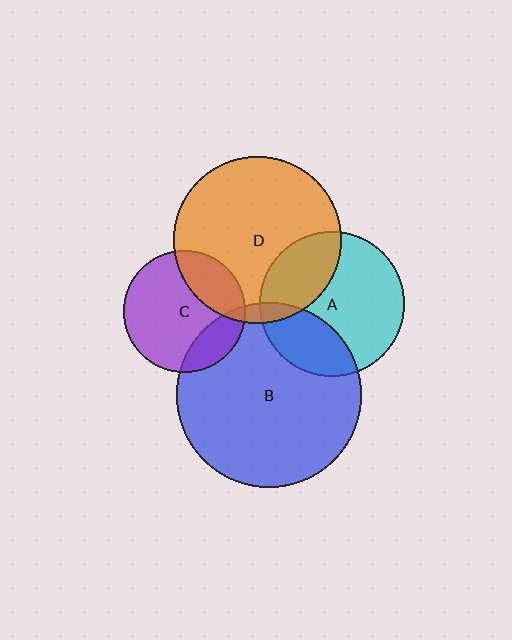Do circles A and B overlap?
Yes.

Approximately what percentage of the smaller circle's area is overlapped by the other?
Approximately 25%.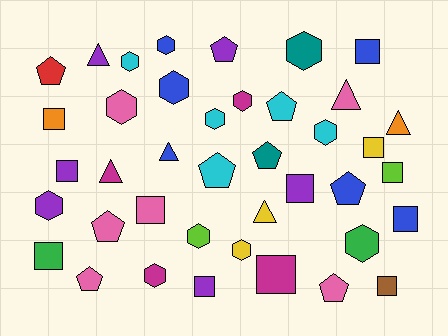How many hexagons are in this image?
There are 13 hexagons.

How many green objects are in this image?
There are 2 green objects.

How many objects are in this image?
There are 40 objects.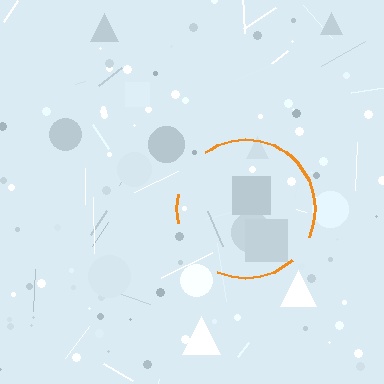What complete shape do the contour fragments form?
The contour fragments form a circle.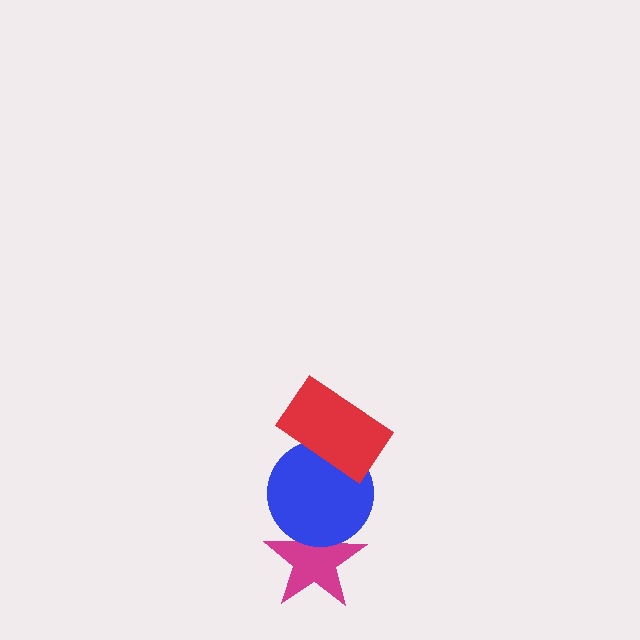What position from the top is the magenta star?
The magenta star is 3rd from the top.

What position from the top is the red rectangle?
The red rectangle is 1st from the top.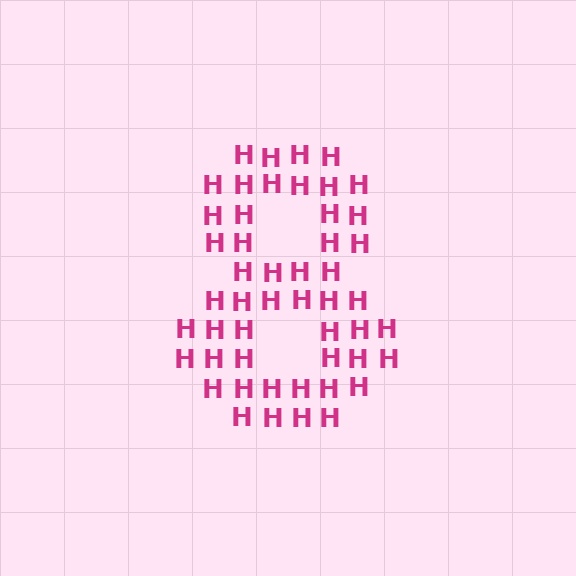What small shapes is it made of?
It is made of small letter H's.